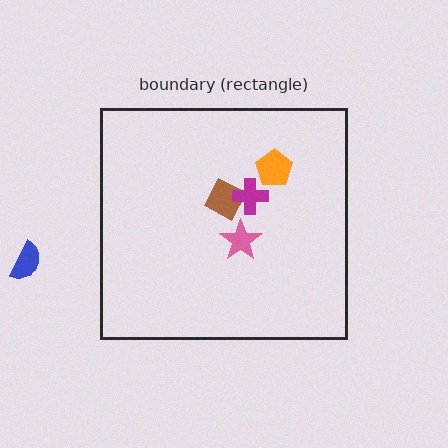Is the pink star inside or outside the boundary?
Inside.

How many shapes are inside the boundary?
4 inside, 1 outside.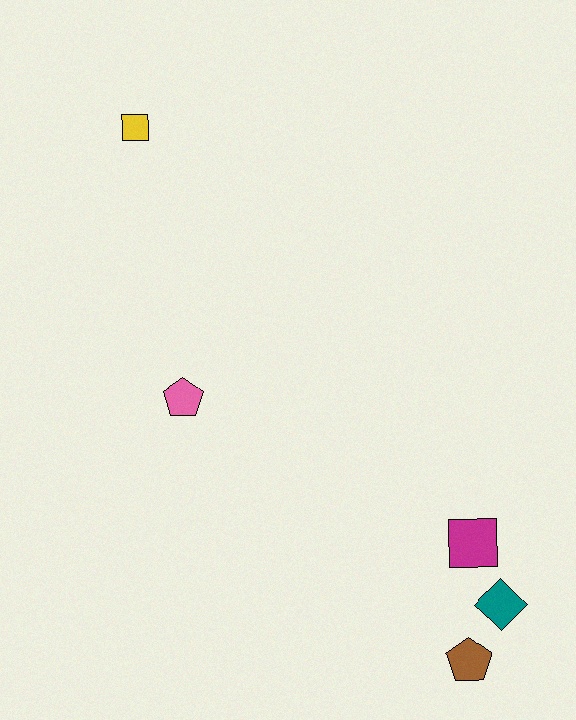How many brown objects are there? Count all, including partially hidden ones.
There is 1 brown object.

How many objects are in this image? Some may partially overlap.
There are 5 objects.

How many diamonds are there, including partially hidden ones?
There is 1 diamond.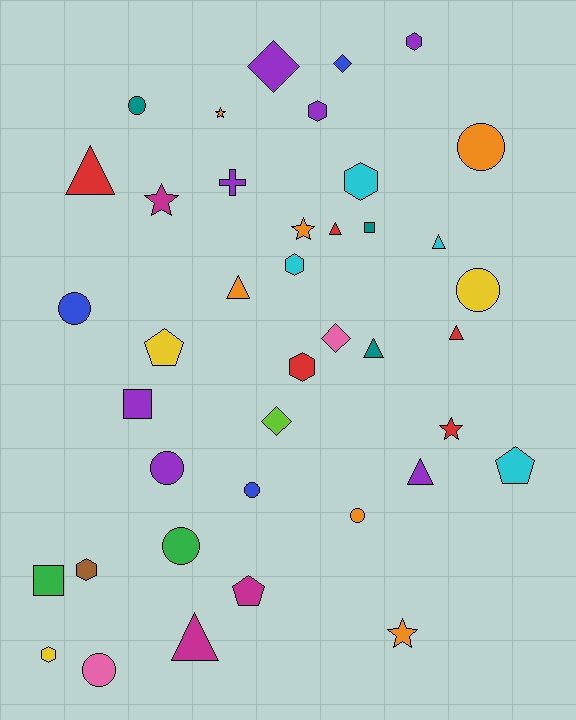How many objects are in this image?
There are 40 objects.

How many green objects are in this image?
There are 2 green objects.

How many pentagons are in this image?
There are 3 pentagons.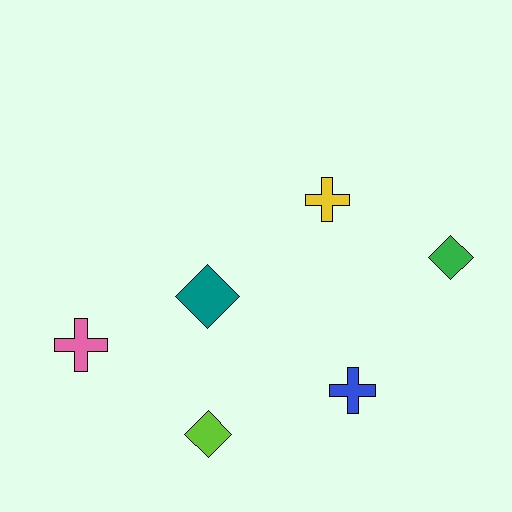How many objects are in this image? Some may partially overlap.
There are 6 objects.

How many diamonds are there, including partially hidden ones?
There are 3 diamonds.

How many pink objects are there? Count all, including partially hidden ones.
There is 1 pink object.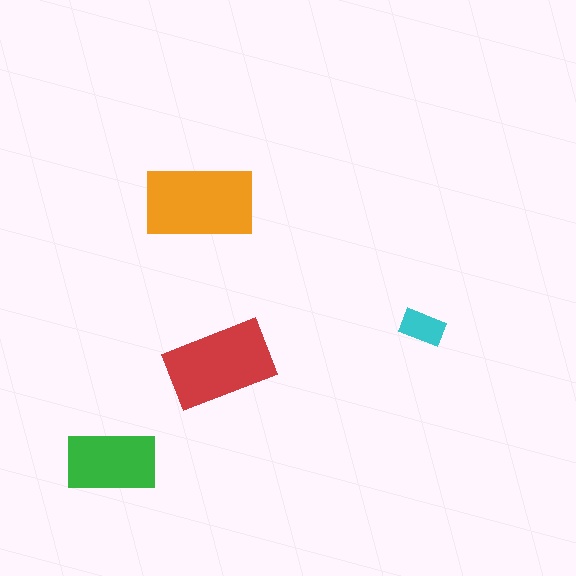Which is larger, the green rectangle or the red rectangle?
The red one.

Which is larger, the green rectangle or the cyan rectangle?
The green one.